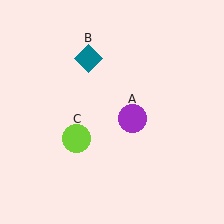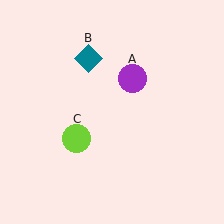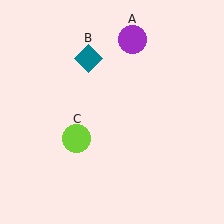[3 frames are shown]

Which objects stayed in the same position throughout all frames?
Teal diamond (object B) and lime circle (object C) remained stationary.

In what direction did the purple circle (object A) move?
The purple circle (object A) moved up.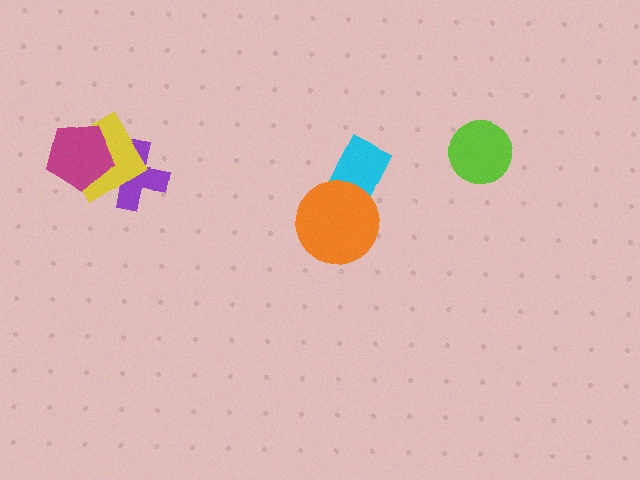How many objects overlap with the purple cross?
2 objects overlap with the purple cross.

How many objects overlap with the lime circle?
0 objects overlap with the lime circle.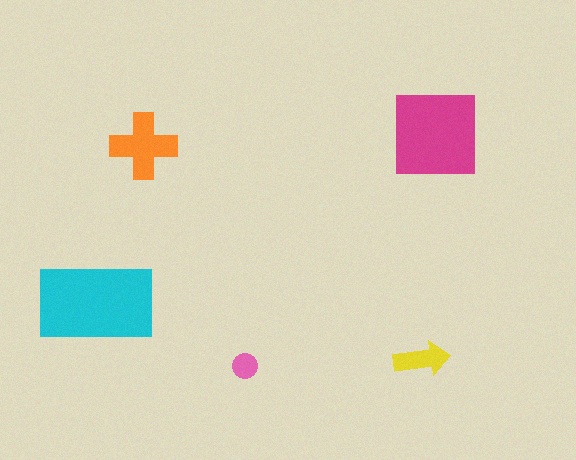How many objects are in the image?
There are 5 objects in the image.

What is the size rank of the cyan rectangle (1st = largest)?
1st.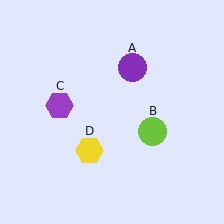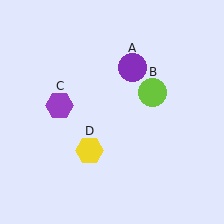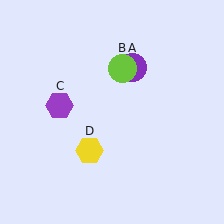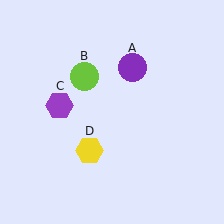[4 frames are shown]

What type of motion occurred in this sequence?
The lime circle (object B) rotated counterclockwise around the center of the scene.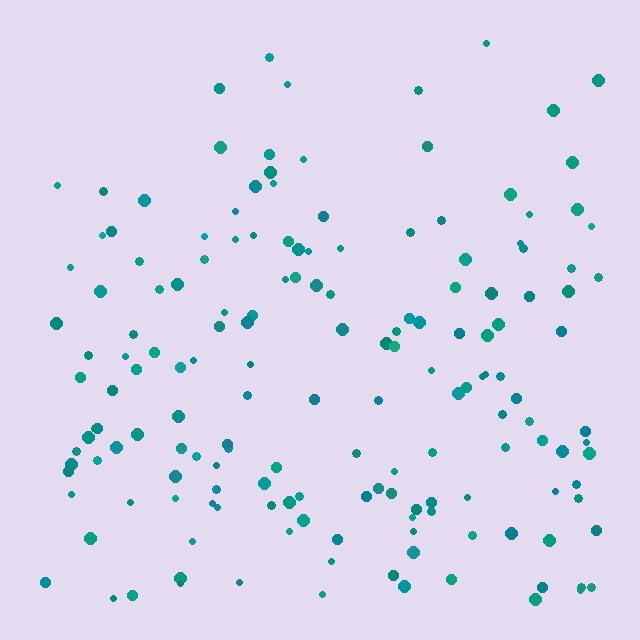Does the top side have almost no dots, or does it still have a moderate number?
Still a moderate number, just noticeably fewer than the bottom.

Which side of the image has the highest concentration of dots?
The bottom.